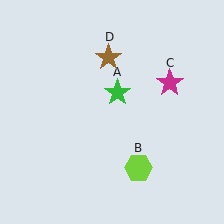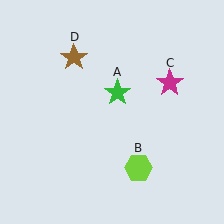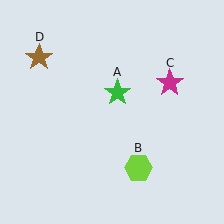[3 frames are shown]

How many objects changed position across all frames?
1 object changed position: brown star (object D).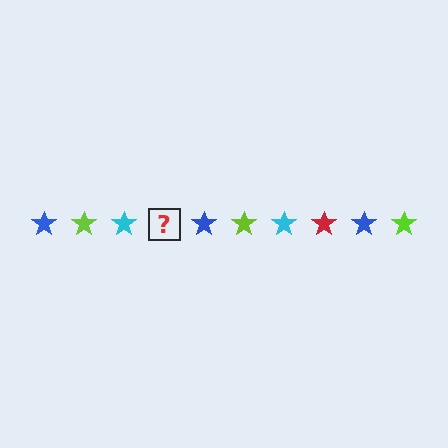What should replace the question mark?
The question mark should be replaced with a red star.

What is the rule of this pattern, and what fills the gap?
The rule is that the pattern cycles through blue, lime, cyan, red stars. The gap should be filled with a red star.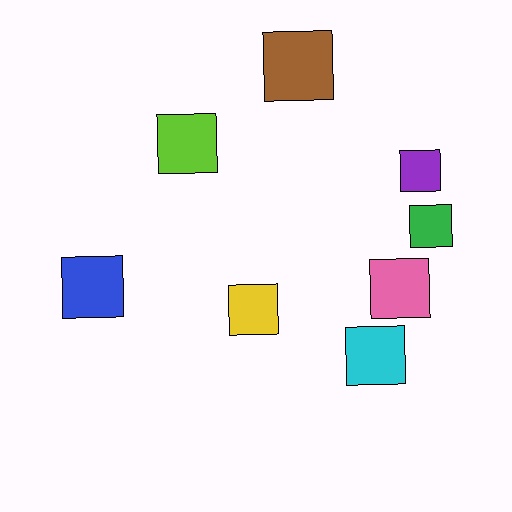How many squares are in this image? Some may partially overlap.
There are 8 squares.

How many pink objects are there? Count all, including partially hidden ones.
There is 1 pink object.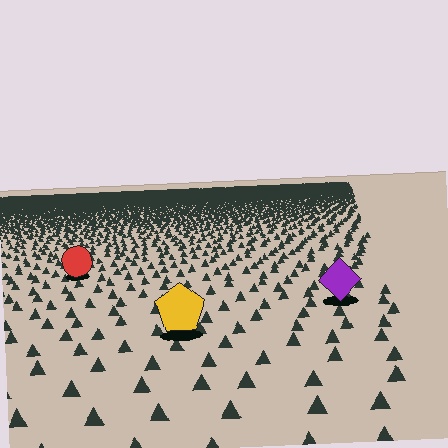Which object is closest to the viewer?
The yellow pentagon is closest. The texture marks near it are larger and more spread out.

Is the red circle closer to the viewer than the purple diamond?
No. The purple diamond is closer — you can tell from the texture gradient: the ground texture is coarser near it.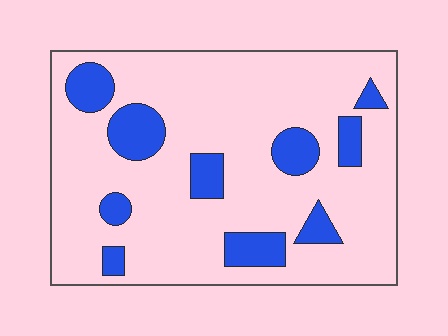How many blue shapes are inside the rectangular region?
10.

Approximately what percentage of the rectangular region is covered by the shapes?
Approximately 20%.